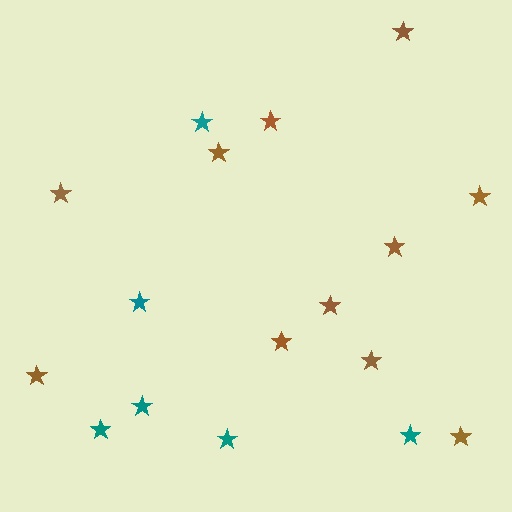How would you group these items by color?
There are 2 groups: one group of brown stars (11) and one group of teal stars (6).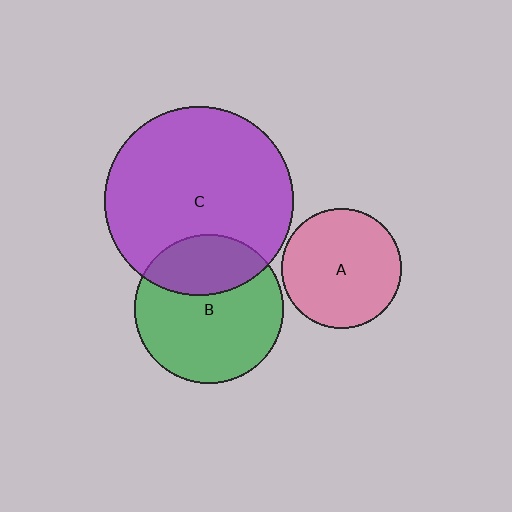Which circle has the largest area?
Circle C (purple).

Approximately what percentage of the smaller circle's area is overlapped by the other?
Approximately 30%.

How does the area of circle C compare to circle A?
Approximately 2.5 times.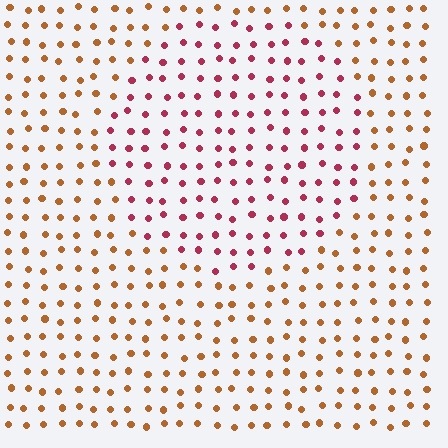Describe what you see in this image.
The image is filled with small brown elements in a uniform arrangement. A circle-shaped region is visible where the elements are tinted to a slightly different hue, forming a subtle color boundary.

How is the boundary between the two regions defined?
The boundary is defined purely by a slight shift in hue (about 45 degrees). Spacing, size, and orientation are identical on both sides.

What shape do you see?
I see a circle.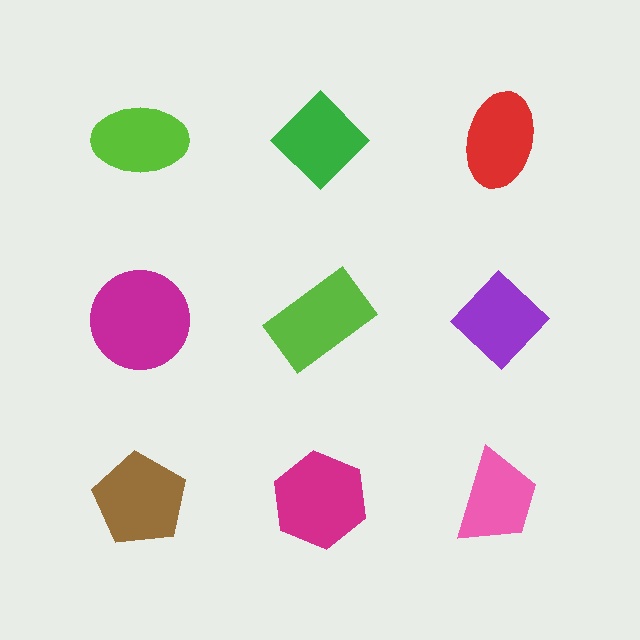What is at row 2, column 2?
A lime rectangle.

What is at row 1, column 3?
A red ellipse.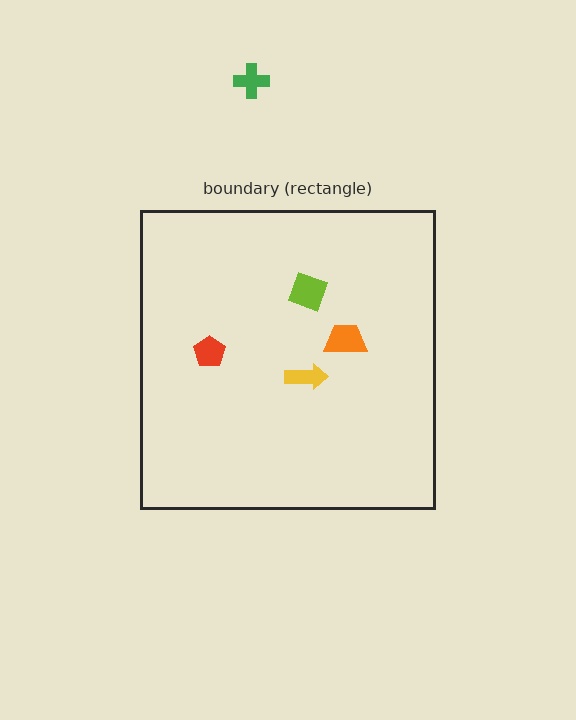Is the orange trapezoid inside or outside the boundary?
Inside.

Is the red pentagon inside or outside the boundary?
Inside.